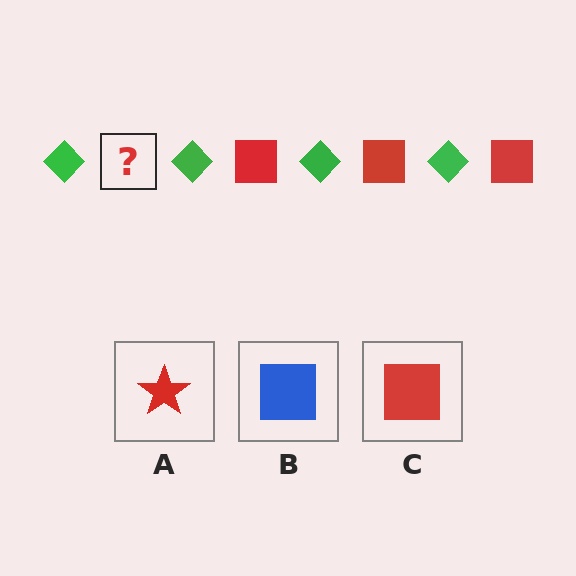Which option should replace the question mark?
Option C.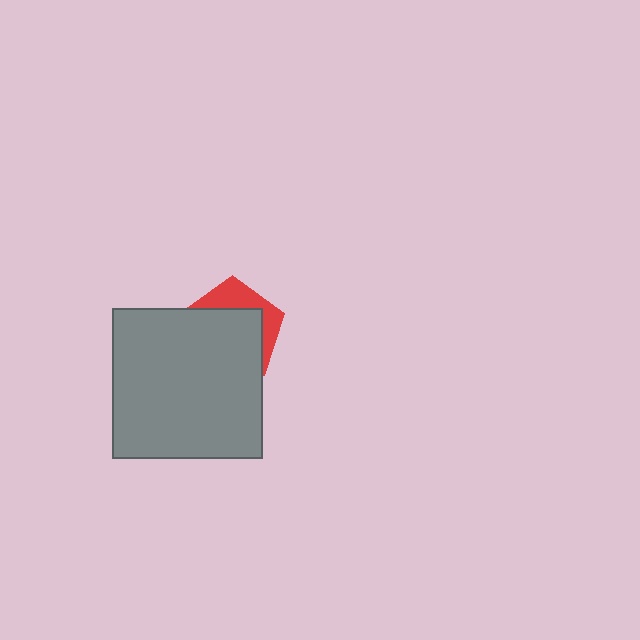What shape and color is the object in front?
The object in front is a gray square.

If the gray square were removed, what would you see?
You would see the complete red pentagon.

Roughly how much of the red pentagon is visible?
A small part of it is visible (roughly 31%).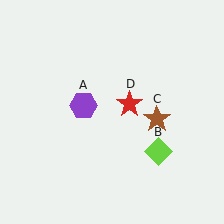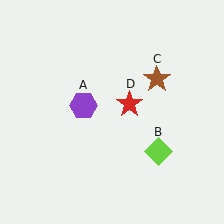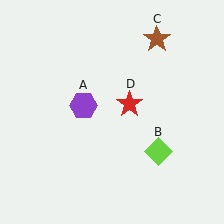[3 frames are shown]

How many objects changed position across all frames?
1 object changed position: brown star (object C).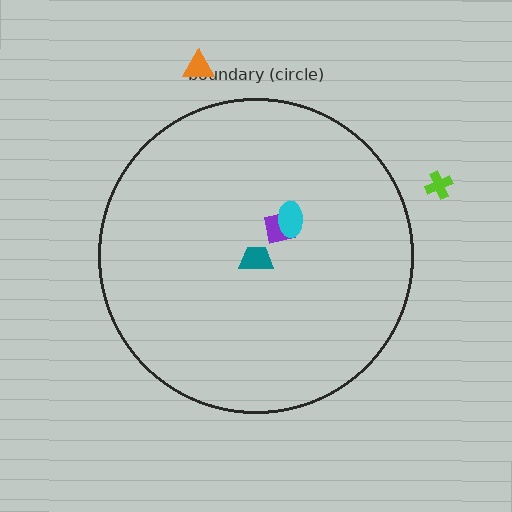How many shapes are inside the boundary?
3 inside, 2 outside.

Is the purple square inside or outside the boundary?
Inside.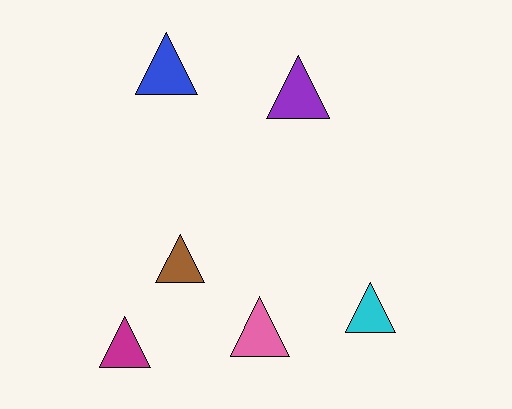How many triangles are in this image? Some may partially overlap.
There are 6 triangles.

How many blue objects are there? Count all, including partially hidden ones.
There is 1 blue object.